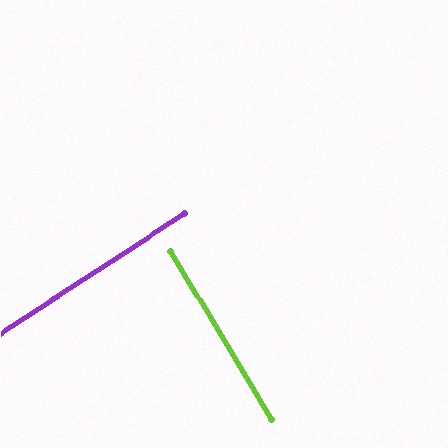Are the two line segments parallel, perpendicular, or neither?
Perpendicular — they meet at approximately 88°.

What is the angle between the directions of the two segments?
Approximately 88 degrees.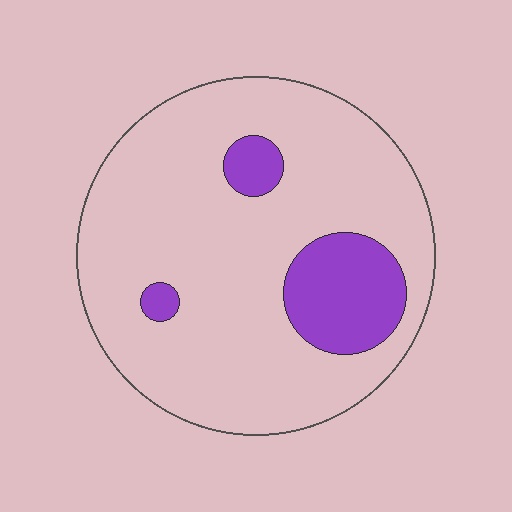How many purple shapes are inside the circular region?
3.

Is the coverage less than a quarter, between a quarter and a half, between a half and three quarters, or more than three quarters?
Less than a quarter.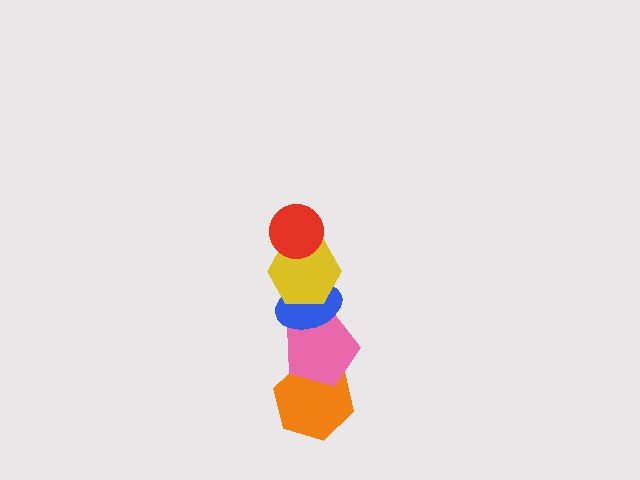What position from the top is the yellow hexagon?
The yellow hexagon is 2nd from the top.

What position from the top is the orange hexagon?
The orange hexagon is 5th from the top.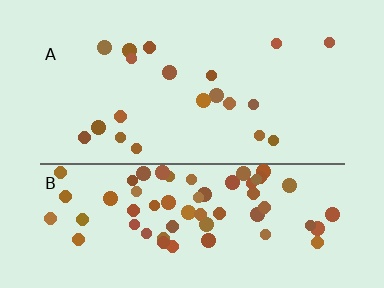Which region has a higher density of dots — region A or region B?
B (the bottom).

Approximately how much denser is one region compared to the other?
Approximately 3.4× — region B over region A.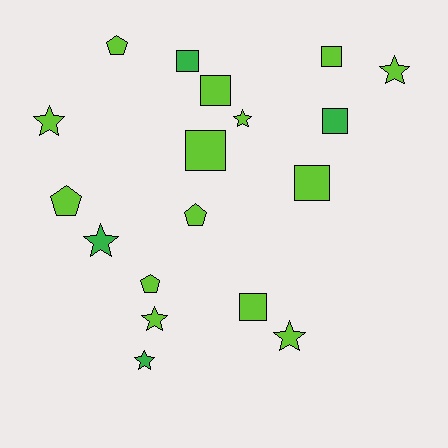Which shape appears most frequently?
Square, with 7 objects.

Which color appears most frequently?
Lime, with 14 objects.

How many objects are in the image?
There are 18 objects.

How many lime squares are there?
There are 5 lime squares.